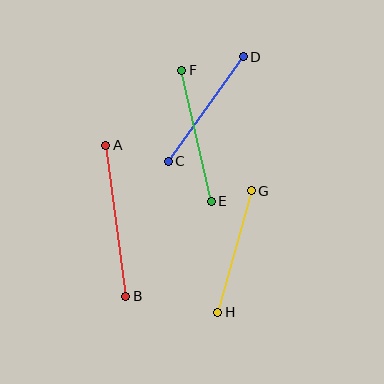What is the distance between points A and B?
The distance is approximately 152 pixels.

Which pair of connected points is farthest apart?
Points A and B are farthest apart.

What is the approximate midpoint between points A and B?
The midpoint is at approximately (116, 221) pixels.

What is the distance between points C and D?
The distance is approximately 128 pixels.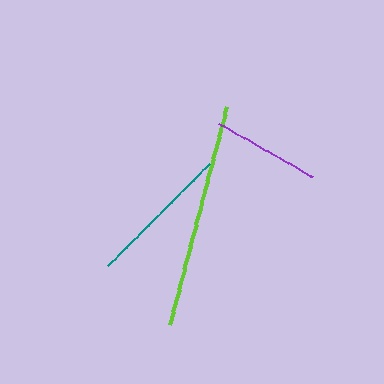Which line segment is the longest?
The lime line is the longest at approximately 225 pixels.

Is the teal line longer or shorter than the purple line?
The teal line is longer than the purple line.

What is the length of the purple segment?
The purple segment is approximately 109 pixels long.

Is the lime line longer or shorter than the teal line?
The lime line is longer than the teal line.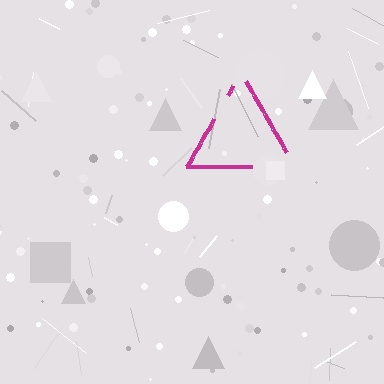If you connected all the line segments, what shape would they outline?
They would outline a triangle.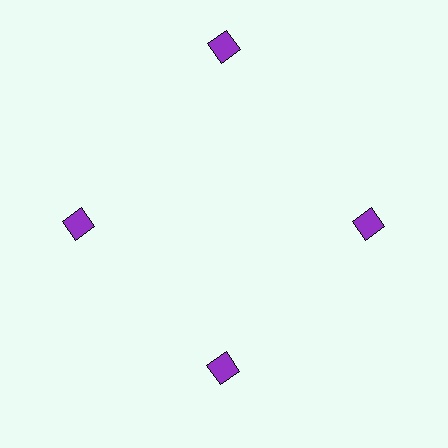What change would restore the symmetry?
The symmetry would be restored by moving it inward, back onto the ring so that all 4 diamonds sit at equal angles and equal distance from the center.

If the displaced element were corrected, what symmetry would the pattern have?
It would have 4-fold rotational symmetry — the pattern would map onto itself every 90 degrees.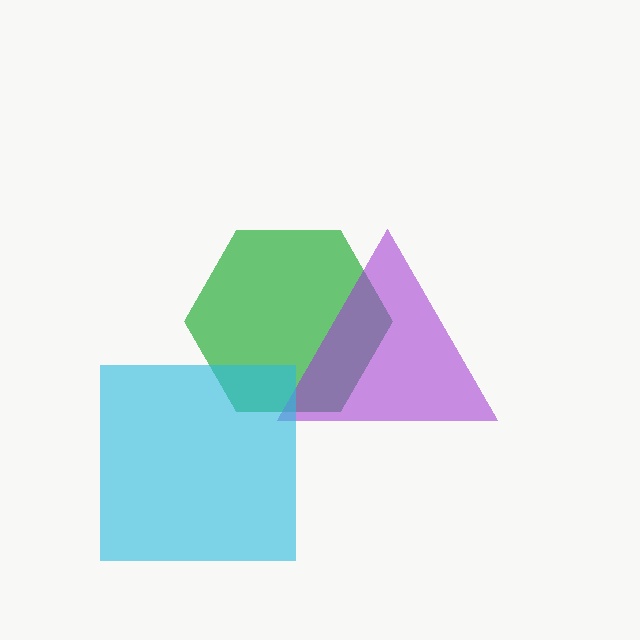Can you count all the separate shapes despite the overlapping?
Yes, there are 3 separate shapes.